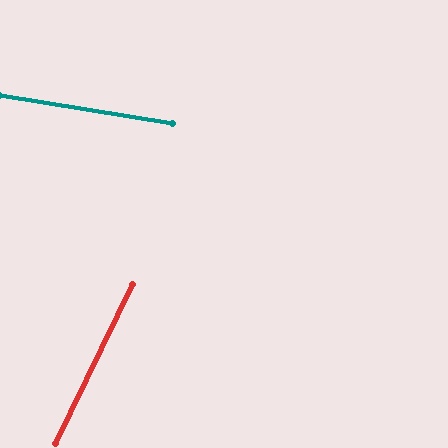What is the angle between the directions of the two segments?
Approximately 74 degrees.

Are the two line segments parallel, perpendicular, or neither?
Neither parallel nor perpendicular — they differ by about 74°.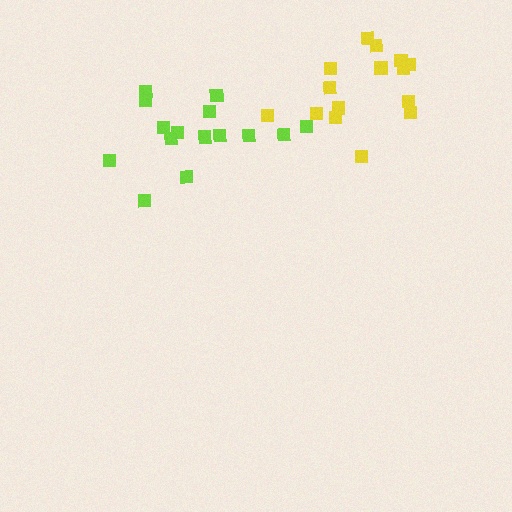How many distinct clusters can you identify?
There are 2 distinct clusters.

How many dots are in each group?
Group 1: 15 dots, Group 2: 15 dots (30 total).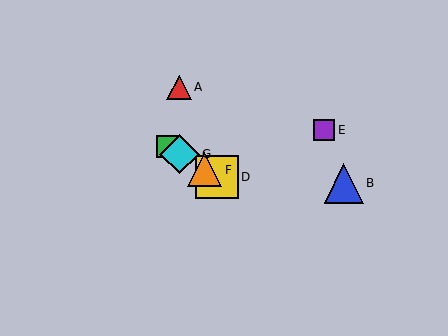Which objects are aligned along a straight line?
Objects C, D, F, G are aligned along a straight line.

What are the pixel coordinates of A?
Object A is at (179, 87).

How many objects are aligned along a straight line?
4 objects (C, D, F, G) are aligned along a straight line.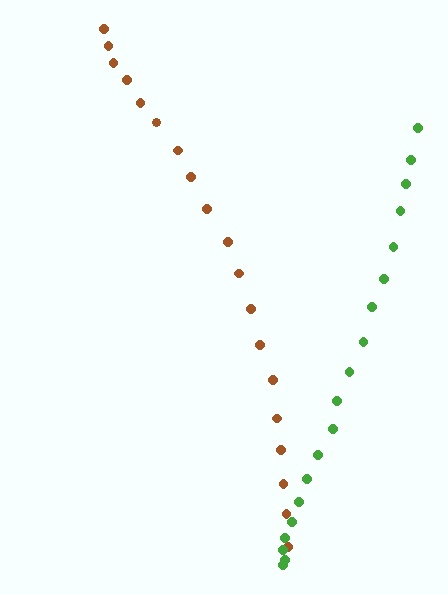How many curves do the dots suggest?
There are 2 distinct paths.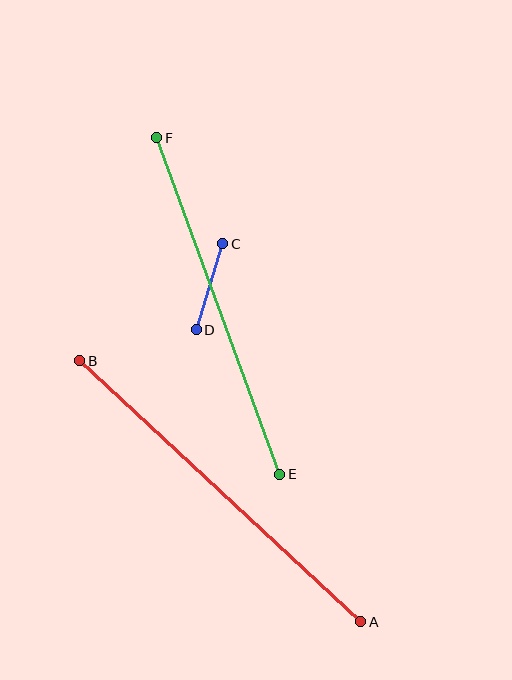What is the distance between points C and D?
The distance is approximately 90 pixels.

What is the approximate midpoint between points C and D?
The midpoint is at approximately (209, 287) pixels.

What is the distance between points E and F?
The distance is approximately 358 pixels.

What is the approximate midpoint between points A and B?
The midpoint is at approximately (220, 491) pixels.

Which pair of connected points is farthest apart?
Points A and B are farthest apart.